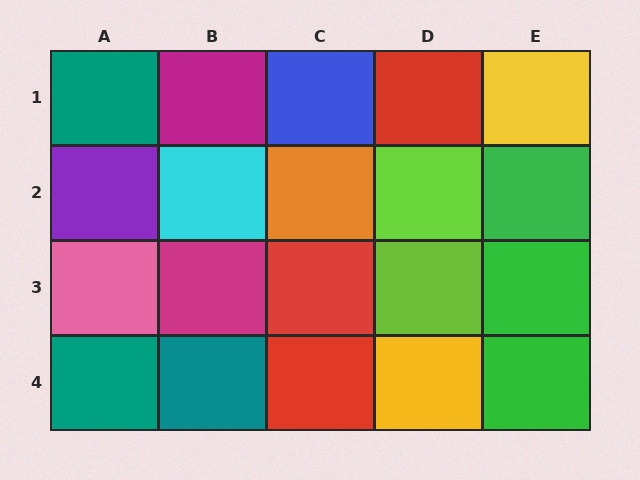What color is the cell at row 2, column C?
Orange.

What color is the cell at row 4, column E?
Green.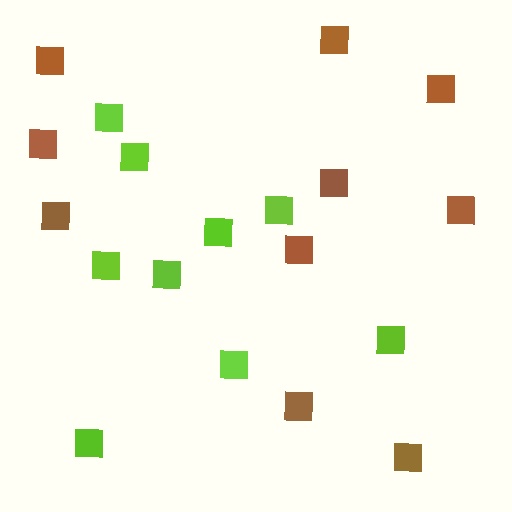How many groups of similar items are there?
There are 2 groups: one group of brown squares (10) and one group of lime squares (9).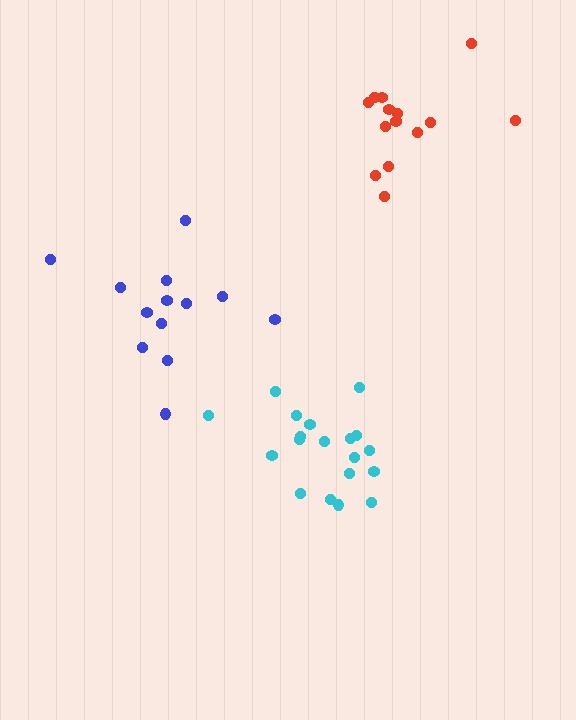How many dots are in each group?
Group 1: 19 dots, Group 2: 14 dots, Group 3: 13 dots (46 total).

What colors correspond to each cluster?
The clusters are colored: cyan, red, blue.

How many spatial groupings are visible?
There are 3 spatial groupings.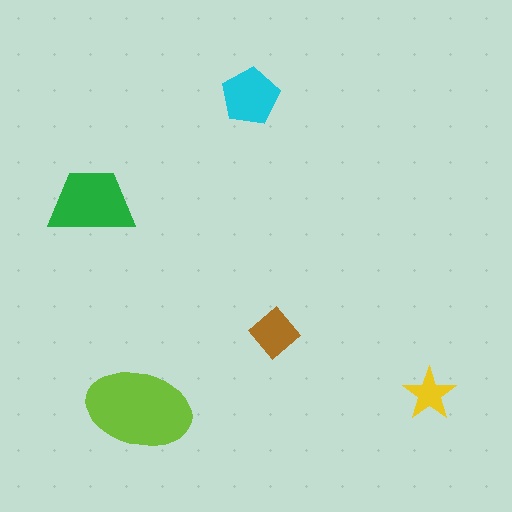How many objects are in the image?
There are 5 objects in the image.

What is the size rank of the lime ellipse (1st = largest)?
1st.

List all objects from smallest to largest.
The yellow star, the brown diamond, the cyan pentagon, the green trapezoid, the lime ellipse.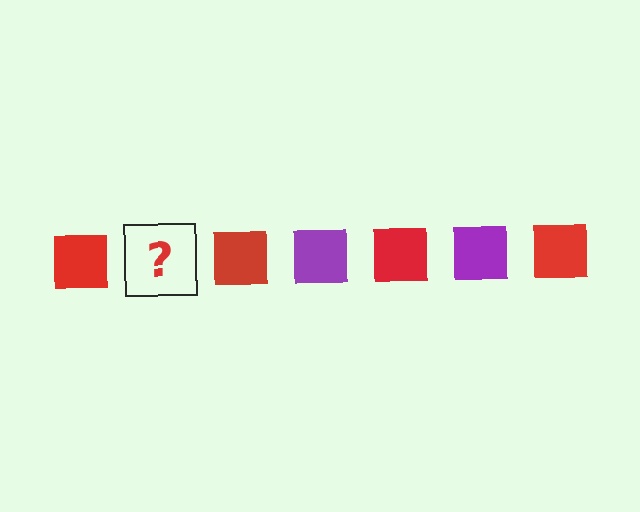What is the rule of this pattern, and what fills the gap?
The rule is that the pattern cycles through red, purple squares. The gap should be filled with a purple square.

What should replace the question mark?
The question mark should be replaced with a purple square.